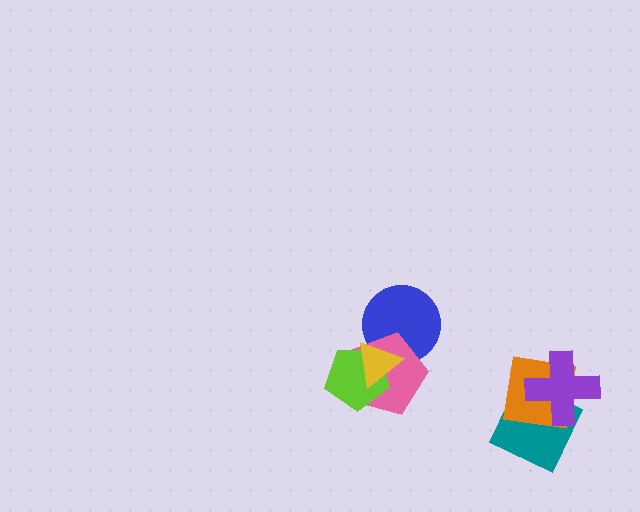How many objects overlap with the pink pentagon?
3 objects overlap with the pink pentagon.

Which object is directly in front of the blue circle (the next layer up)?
The pink pentagon is directly in front of the blue circle.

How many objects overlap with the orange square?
2 objects overlap with the orange square.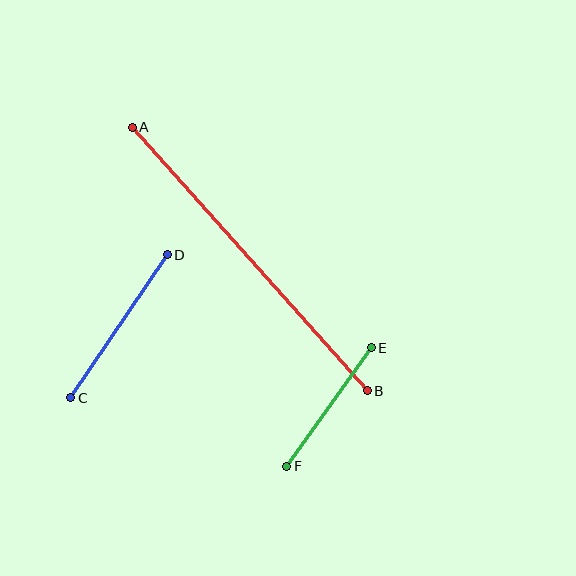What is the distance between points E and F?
The distance is approximately 145 pixels.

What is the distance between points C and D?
The distance is approximately 172 pixels.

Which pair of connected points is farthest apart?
Points A and B are farthest apart.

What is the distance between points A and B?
The distance is approximately 353 pixels.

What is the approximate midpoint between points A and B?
The midpoint is at approximately (250, 259) pixels.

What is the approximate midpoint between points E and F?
The midpoint is at approximately (329, 407) pixels.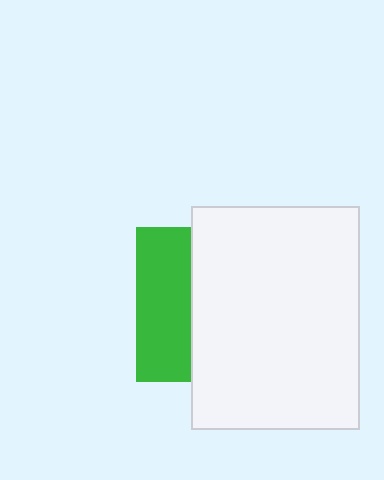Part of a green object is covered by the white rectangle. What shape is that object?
It is a square.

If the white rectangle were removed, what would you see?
You would see the complete green square.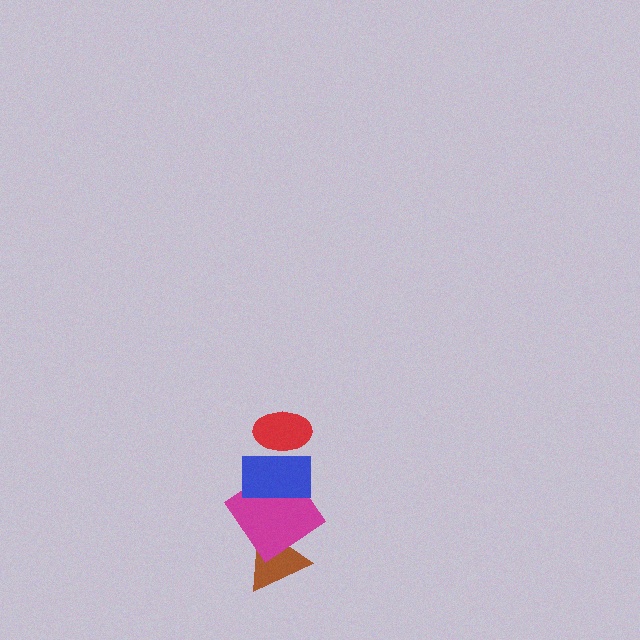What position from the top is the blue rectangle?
The blue rectangle is 2nd from the top.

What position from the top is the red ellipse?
The red ellipse is 1st from the top.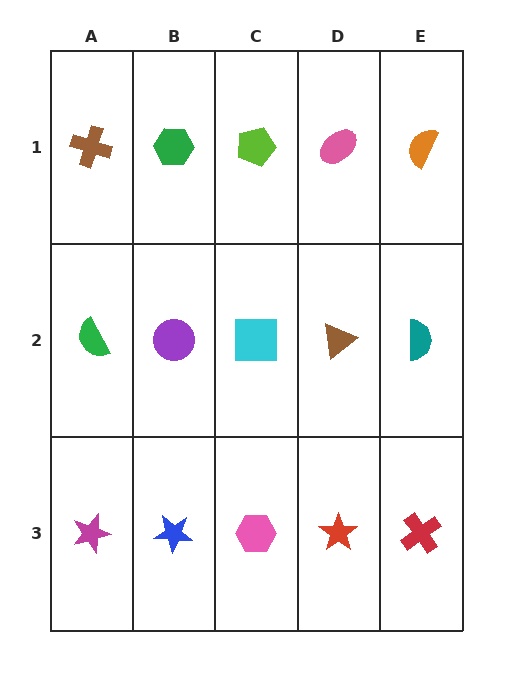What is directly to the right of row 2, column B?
A cyan square.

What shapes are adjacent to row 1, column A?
A green semicircle (row 2, column A), a green hexagon (row 1, column B).